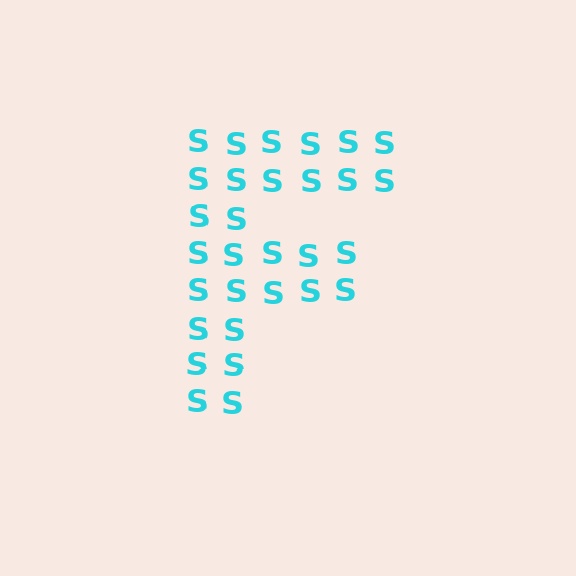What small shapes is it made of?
It is made of small letter S's.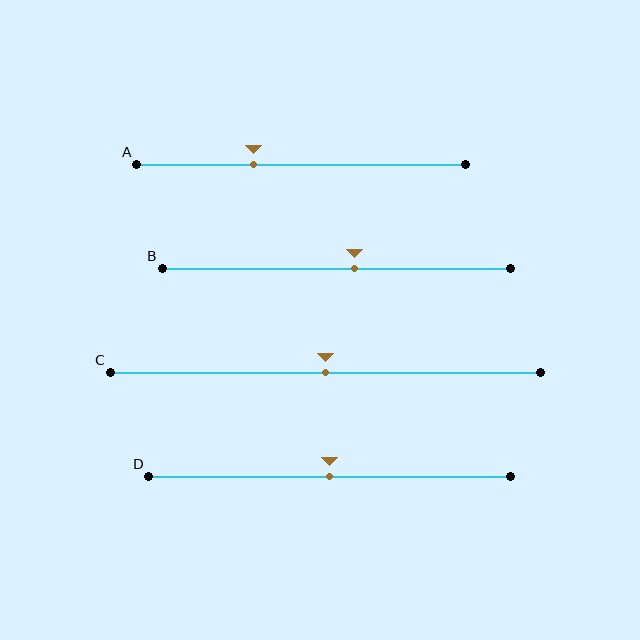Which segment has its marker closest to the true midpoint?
Segment C has its marker closest to the true midpoint.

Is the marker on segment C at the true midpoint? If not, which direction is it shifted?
Yes, the marker on segment C is at the true midpoint.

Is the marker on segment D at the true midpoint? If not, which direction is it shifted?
Yes, the marker on segment D is at the true midpoint.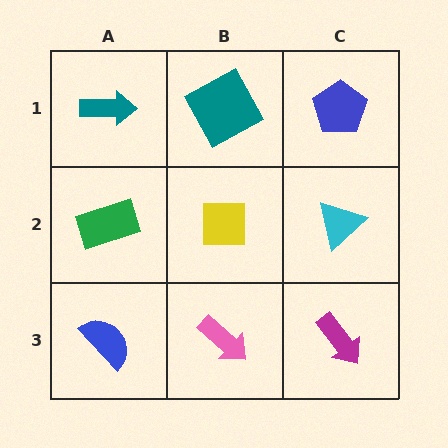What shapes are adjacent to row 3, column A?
A green rectangle (row 2, column A), a pink arrow (row 3, column B).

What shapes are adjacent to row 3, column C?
A cyan triangle (row 2, column C), a pink arrow (row 3, column B).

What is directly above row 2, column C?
A blue pentagon.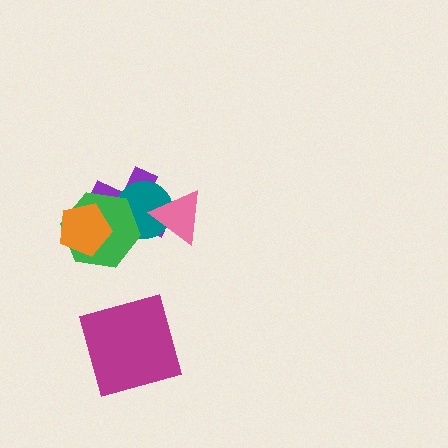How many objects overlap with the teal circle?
3 objects overlap with the teal circle.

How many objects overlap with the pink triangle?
2 objects overlap with the pink triangle.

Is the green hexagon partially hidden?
Yes, it is partially covered by another shape.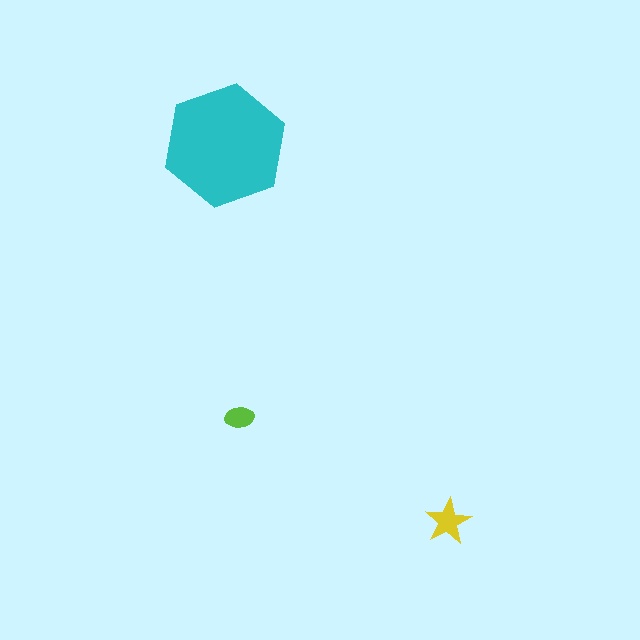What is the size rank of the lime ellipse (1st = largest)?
3rd.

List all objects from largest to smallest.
The cyan hexagon, the yellow star, the lime ellipse.